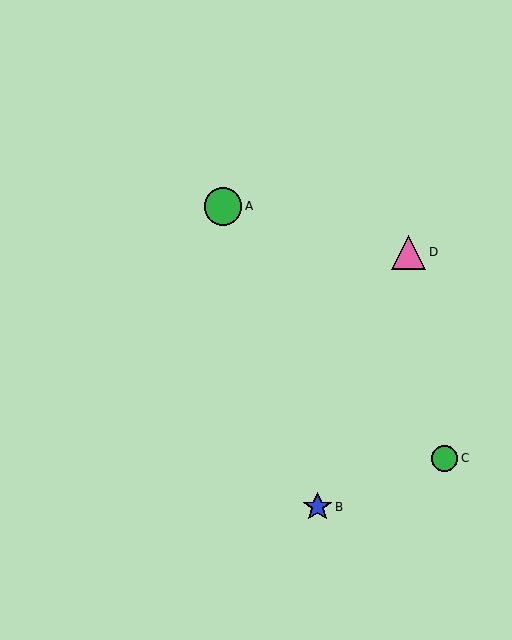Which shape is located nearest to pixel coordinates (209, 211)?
The green circle (labeled A) at (223, 206) is nearest to that location.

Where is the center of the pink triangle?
The center of the pink triangle is at (409, 252).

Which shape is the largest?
The green circle (labeled A) is the largest.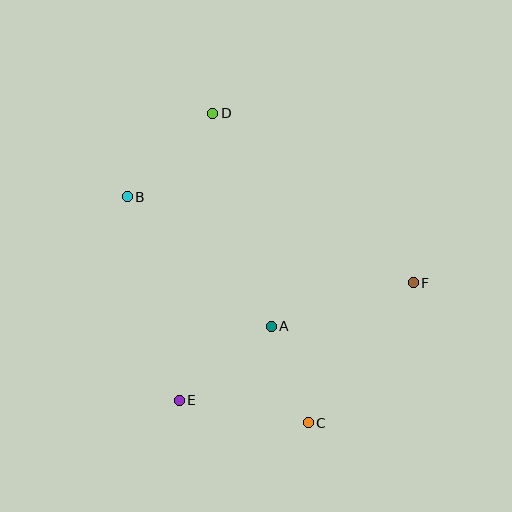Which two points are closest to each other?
Points A and C are closest to each other.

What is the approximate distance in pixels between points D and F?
The distance between D and F is approximately 262 pixels.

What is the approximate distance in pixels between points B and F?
The distance between B and F is approximately 299 pixels.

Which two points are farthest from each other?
Points C and D are farthest from each other.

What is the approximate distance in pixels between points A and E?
The distance between A and E is approximately 118 pixels.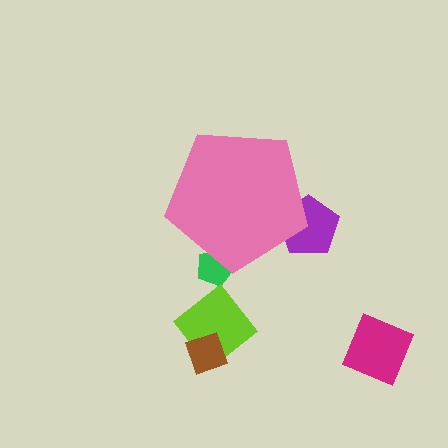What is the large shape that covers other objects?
A pink pentagon.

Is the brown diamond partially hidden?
No, the brown diamond is fully visible.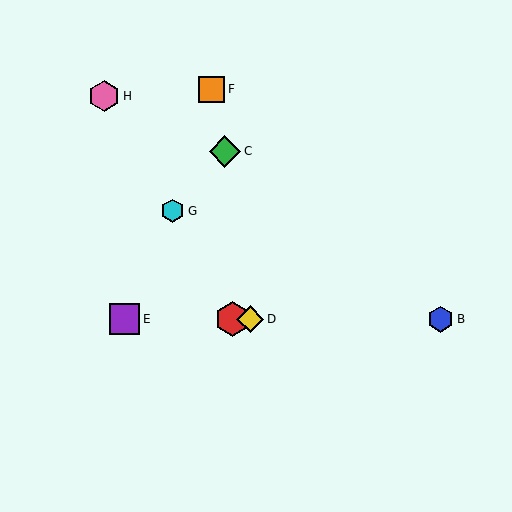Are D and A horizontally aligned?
Yes, both are at y≈319.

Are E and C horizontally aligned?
No, E is at y≈319 and C is at y≈151.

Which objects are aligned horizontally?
Objects A, B, D, E are aligned horizontally.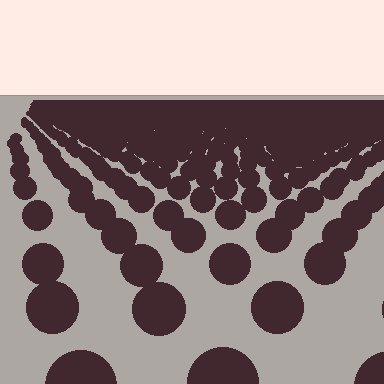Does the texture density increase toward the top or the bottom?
Density increases toward the top.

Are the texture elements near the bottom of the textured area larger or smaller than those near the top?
Larger. Near the bottom, elements are closer to the viewer and appear at a bigger on-screen size.